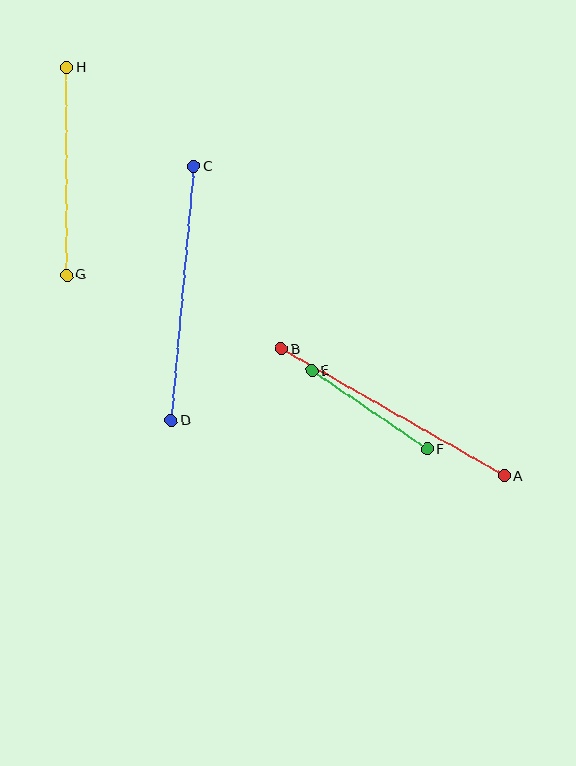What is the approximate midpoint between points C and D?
The midpoint is at approximately (182, 294) pixels.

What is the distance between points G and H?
The distance is approximately 208 pixels.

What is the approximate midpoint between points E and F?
The midpoint is at approximately (369, 410) pixels.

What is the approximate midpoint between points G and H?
The midpoint is at approximately (67, 171) pixels.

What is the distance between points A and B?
The distance is approximately 256 pixels.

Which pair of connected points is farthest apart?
Points A and B are farthest apart.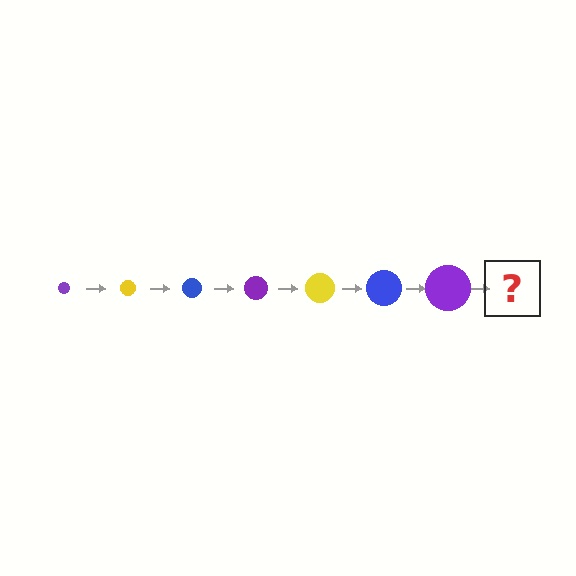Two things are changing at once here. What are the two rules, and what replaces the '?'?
The two rules are that the circle grows larger each step and the color cycles through purple, yellow, and blue. The '?' should be a yellow circle, larger than the previous one.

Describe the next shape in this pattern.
It should be a yellow circle, larger than the previous one.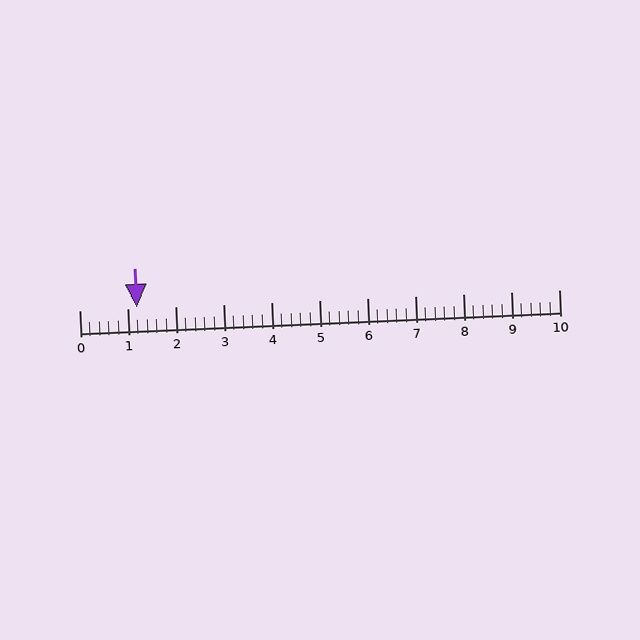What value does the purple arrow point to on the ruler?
The purple arrow points to approximately 1.2.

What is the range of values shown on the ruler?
The ruler shows values from 0 to 10.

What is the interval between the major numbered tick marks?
The major tick marks are spaced 1 units apart.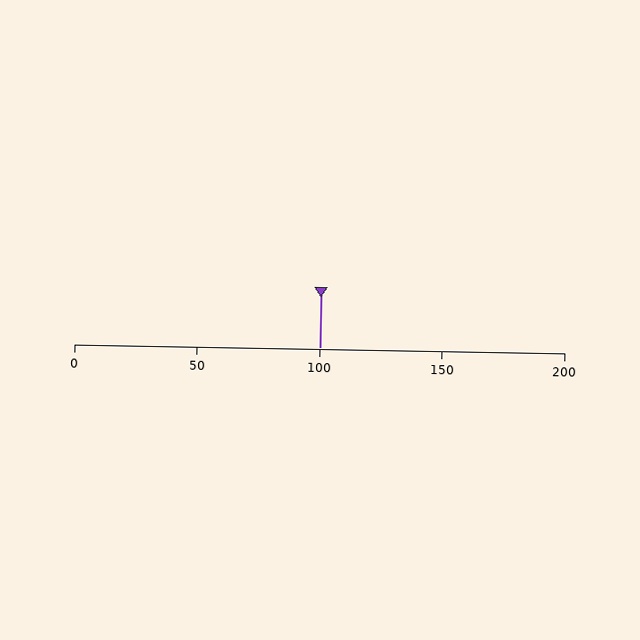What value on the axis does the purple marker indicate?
The marker indicates approximately 100.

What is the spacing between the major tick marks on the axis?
The major ticks are spaced 50 apart.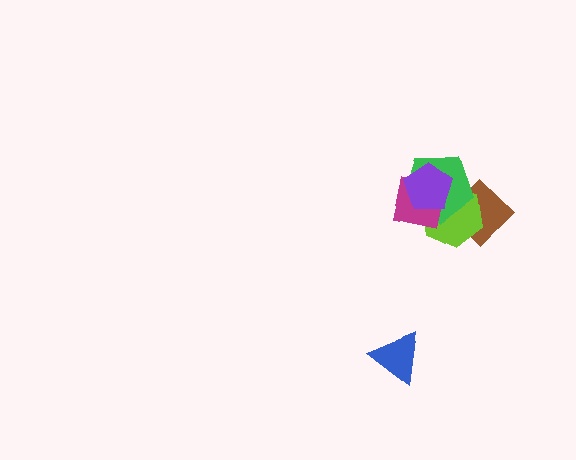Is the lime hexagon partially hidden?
Yes, it is partially covered by another shape.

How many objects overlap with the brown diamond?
2 objects overlap with the brown diamond.